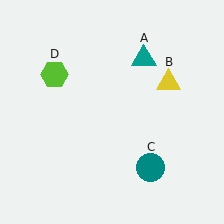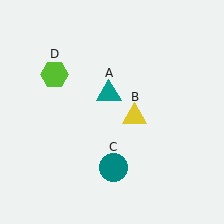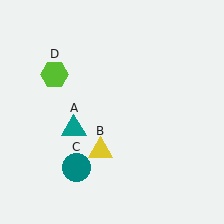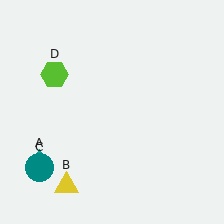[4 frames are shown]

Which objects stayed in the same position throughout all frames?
Lime hexagon (object D) remained stationary.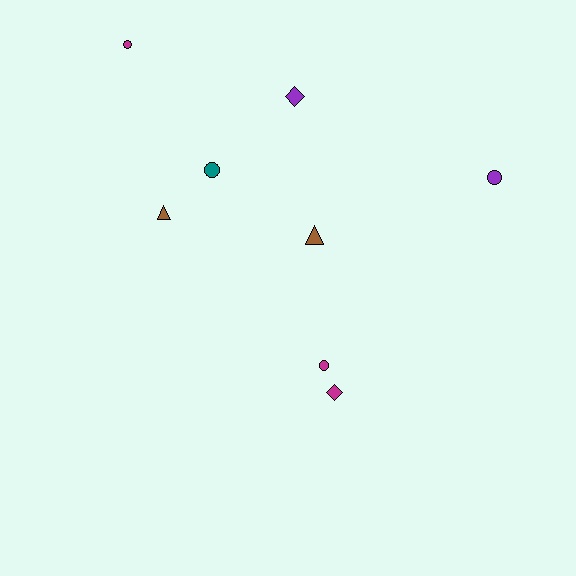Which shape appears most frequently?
Circle, with 4 objects.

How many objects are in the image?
There are 8 objects.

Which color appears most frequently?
Magenta, with 3 objects.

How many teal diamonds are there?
There are no teal diamonds.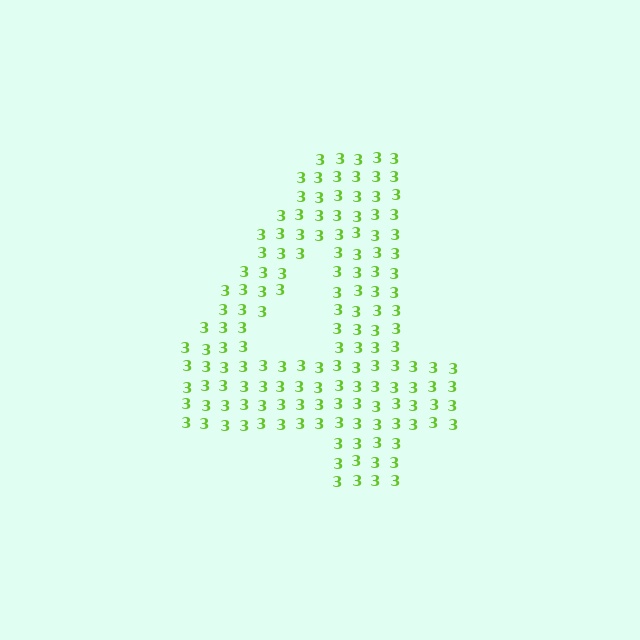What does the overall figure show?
The overall figure shows the digit 4.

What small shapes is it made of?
It is made of small digit 3's.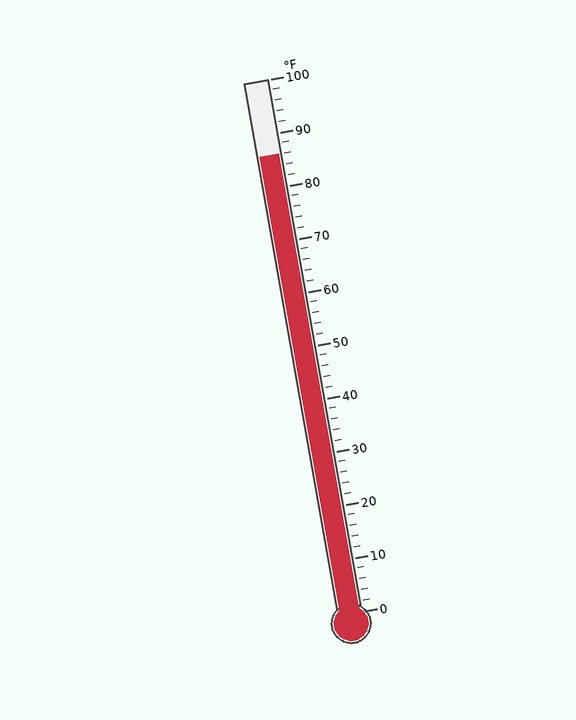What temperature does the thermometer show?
The thermometer shows approximately 86°F.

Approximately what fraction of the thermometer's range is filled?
The thermometer is filled to approximately 85% of its range.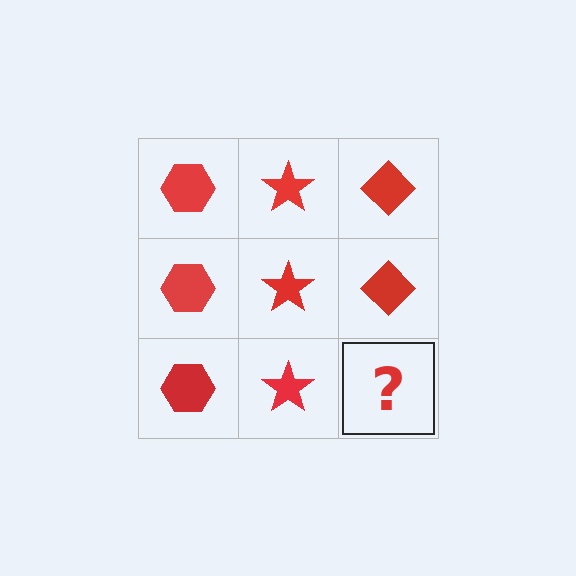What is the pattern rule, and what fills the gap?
The rule is that each column has a consistent shape. The gap should be filled with a red diamond.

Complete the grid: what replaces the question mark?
The question mark should be replaced with a red diamond.